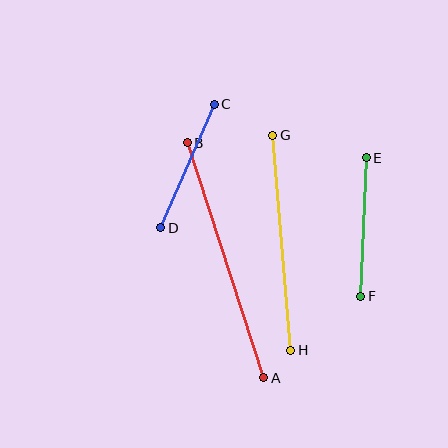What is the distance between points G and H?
The distance is approximately 216 pixels.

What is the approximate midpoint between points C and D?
The midpoint is at approximately (188, 166) pixels.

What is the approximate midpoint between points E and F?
The midpoint is at approximately (363, 227) pixels.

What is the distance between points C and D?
The distance is approximately 135 pixels.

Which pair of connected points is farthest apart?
Points A and B are farthest apart.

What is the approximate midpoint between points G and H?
The midpoint is at approximately (282, 243) pixels.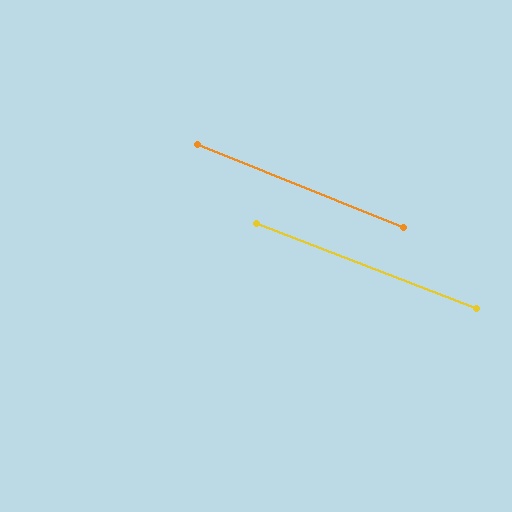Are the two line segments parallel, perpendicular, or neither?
Parallel — their directions differ by only 0.8°.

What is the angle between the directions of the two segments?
Approximately 1 degree.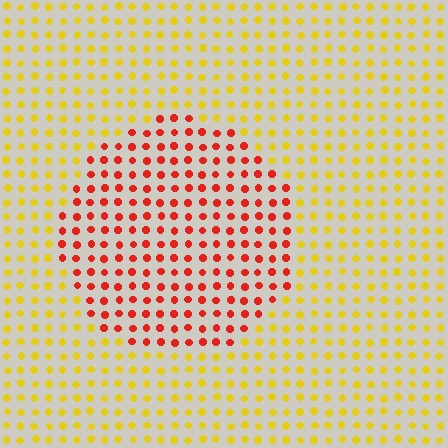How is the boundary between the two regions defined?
The boundary is defined purely by a slight shift in hue (about 52 degrees). Spacing, size, and orientation are identical on both sides.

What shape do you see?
I see a circle.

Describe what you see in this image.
The image is filled with small yellow elements in a uniform arrangement. A circle-shaped region is visible where the elements are tinted to a slightly different hue, forming a subtle color boundary.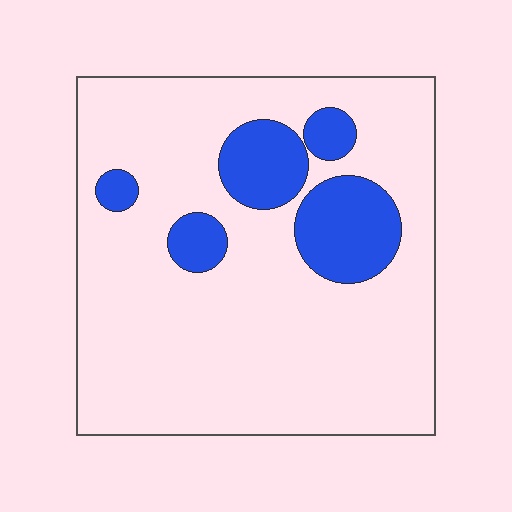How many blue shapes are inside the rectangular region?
5.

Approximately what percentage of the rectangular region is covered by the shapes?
Approximately 15%.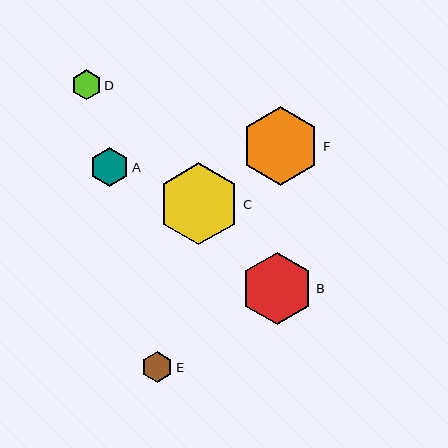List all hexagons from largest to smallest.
From largest to smallest: C, F, B, A, E, D.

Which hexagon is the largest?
Hexagon C is the largest with a size of approximately 82 pixels.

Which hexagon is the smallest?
Hexagon D is the smallest with a size of approximately 30 pixels.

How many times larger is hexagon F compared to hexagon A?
Hexagon F is approximately 2.0 times the size of hexagon A.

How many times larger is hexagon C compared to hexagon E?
Hexagon C is approximately 2.7 times the size of hexagon E.